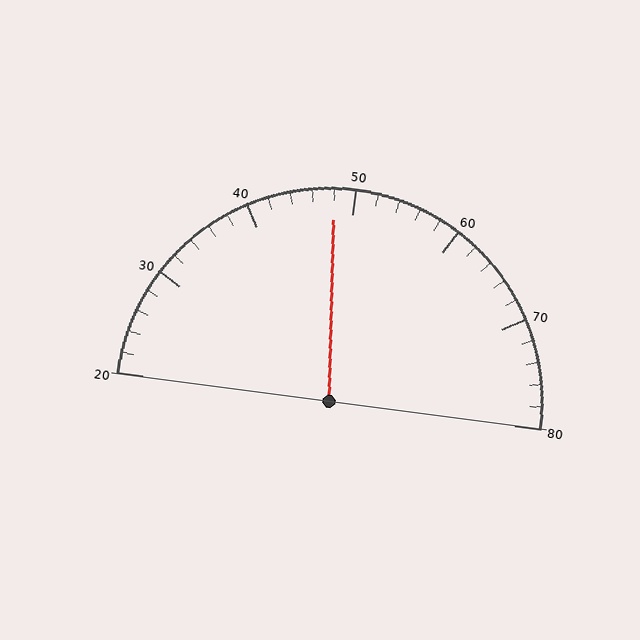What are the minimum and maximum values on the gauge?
The gauge ranges from 20 to 80.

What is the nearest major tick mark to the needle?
The nearest major tick mark is 50.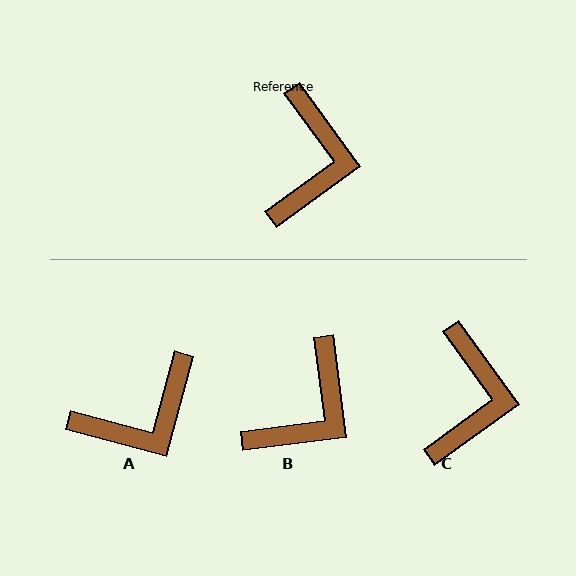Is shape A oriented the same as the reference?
No, it is off by about 51 degrees.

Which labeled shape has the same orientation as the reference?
C.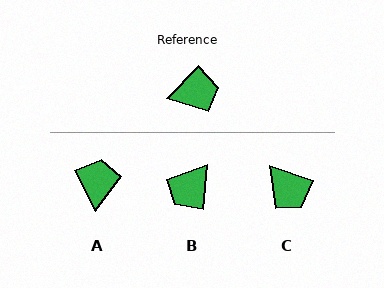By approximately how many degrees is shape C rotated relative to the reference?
Approximately 65 degrees clockwise.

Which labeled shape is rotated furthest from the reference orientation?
B, about 141 degrees away.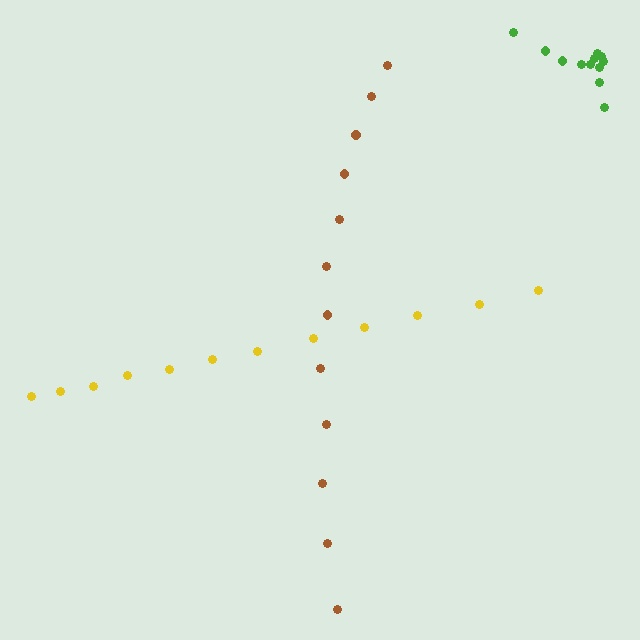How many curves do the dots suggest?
There are 3 distinct paths.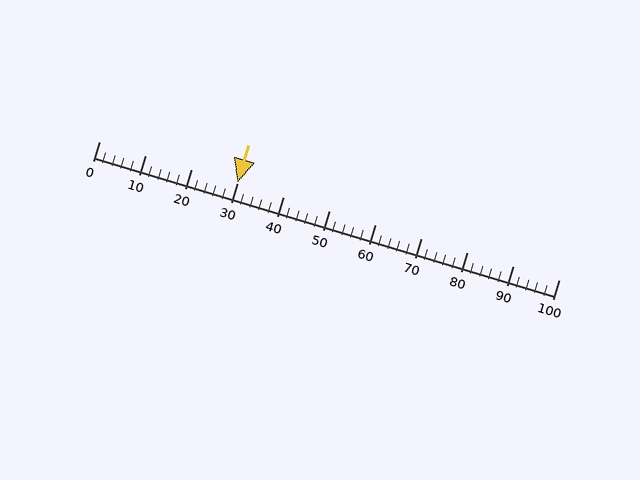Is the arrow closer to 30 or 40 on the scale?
The arrow is closer to 30.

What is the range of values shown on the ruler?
The ruler shows values from 0 to 100.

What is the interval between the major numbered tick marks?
The major tick marks are spaced 10 units apart.